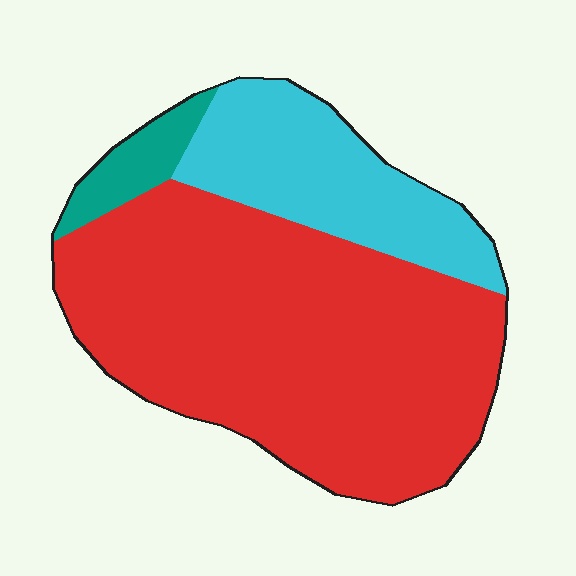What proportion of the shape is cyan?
Cyan covers 24% of the shape.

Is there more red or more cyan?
Red.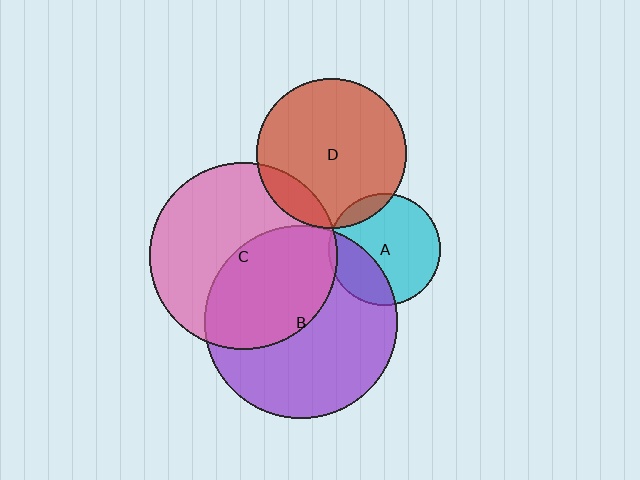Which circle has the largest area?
Circle B (purple).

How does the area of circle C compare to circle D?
Approximately 1.6 times.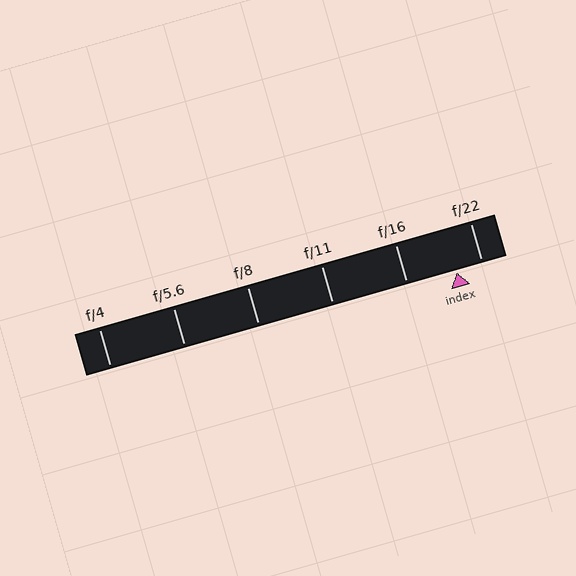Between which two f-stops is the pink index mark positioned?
The index mark is between f/16 and f/22.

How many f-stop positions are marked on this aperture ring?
There are 6 f-stop positions marked.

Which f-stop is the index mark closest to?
The index mark is closest to f/22.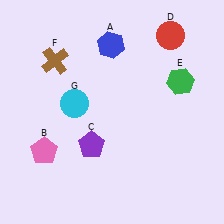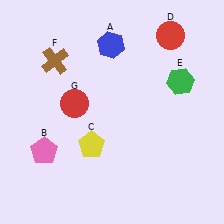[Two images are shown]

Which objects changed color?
C changed from purple to yellow. G changed from cyan to red.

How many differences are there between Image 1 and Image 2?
There are 2 differences between the two images.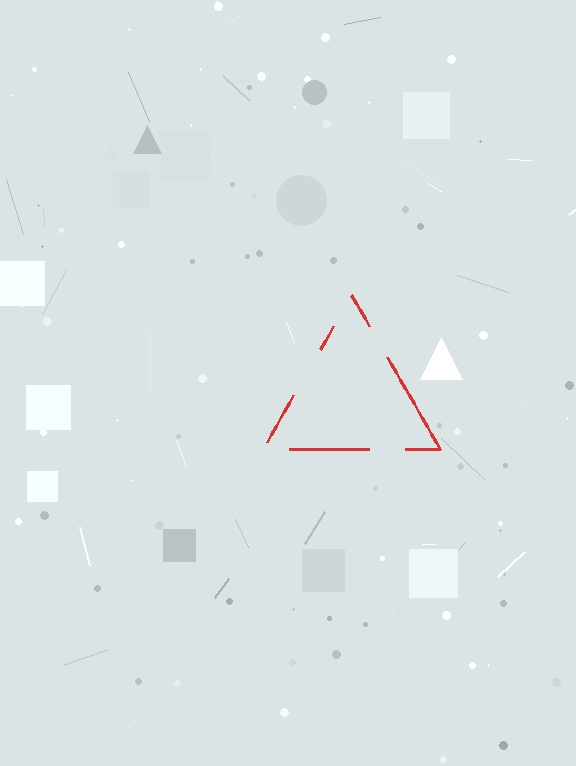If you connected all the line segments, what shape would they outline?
They would outline a triangle.